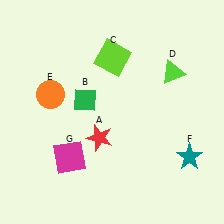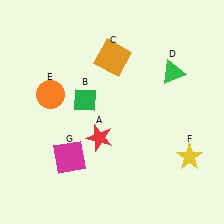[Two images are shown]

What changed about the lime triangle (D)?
In Image 1, D is lime. In Image 2, it changed to green.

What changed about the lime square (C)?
In Image 1, C is lime. In Image 2, it changed to orange.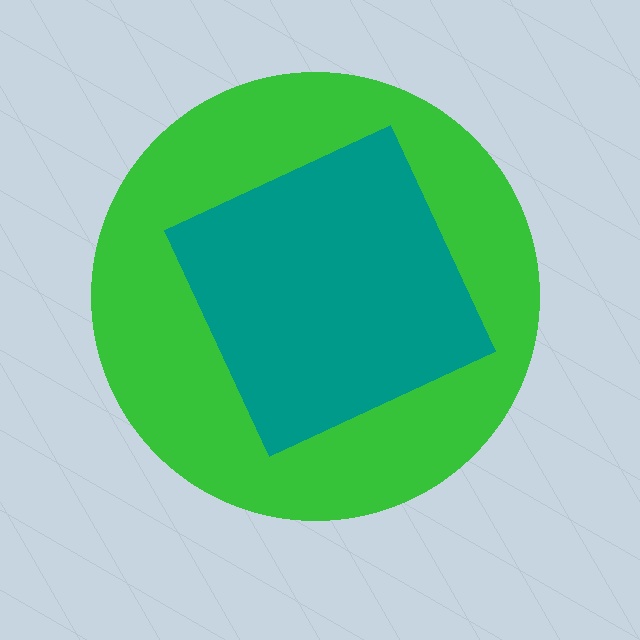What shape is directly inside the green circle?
The teal square.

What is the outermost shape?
The green circle.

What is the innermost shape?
The teal square.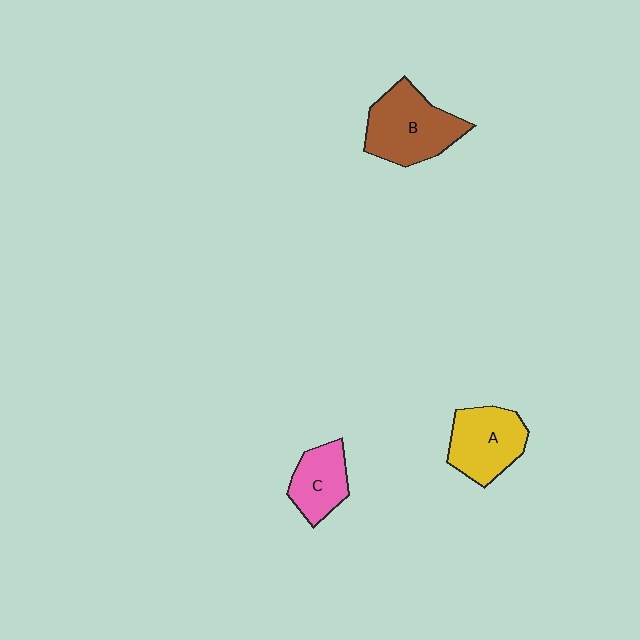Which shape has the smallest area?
Shape C (pink).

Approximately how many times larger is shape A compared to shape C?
Approximately 1.3 times.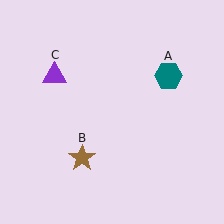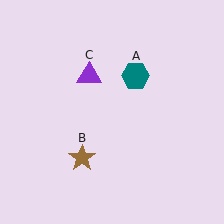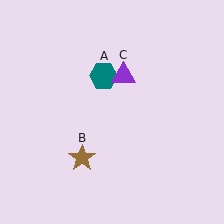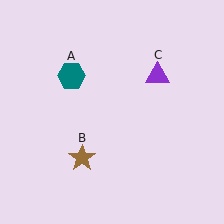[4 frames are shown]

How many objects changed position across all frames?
2 objects changed position: teal hexagon (object A), purple triangle (object C).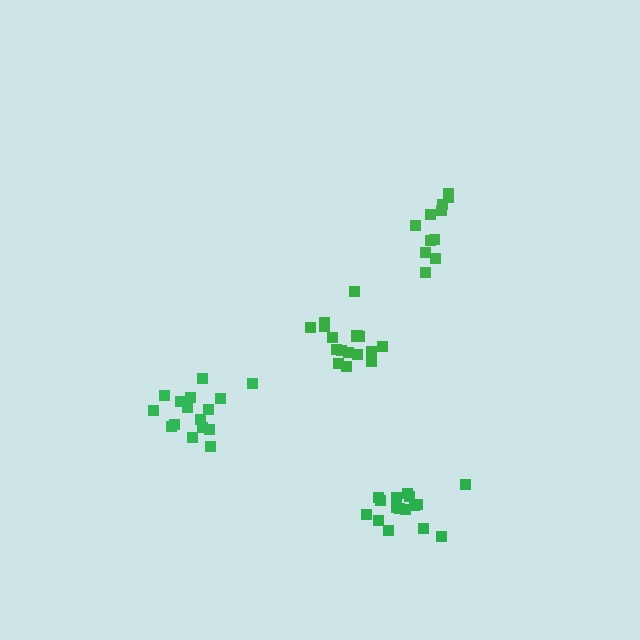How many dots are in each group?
Group 1: 17 dots, Group 2: 16 dots, Group 3: 16 dots, Group 4: 11 dots (60 total).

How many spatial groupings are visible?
There are 4 spatial groupings.